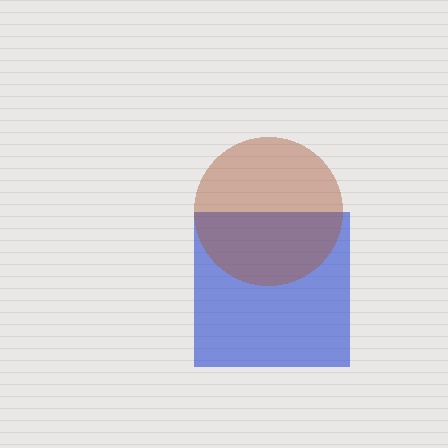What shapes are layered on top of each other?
The layered shapes are: a blue square, a brown circle.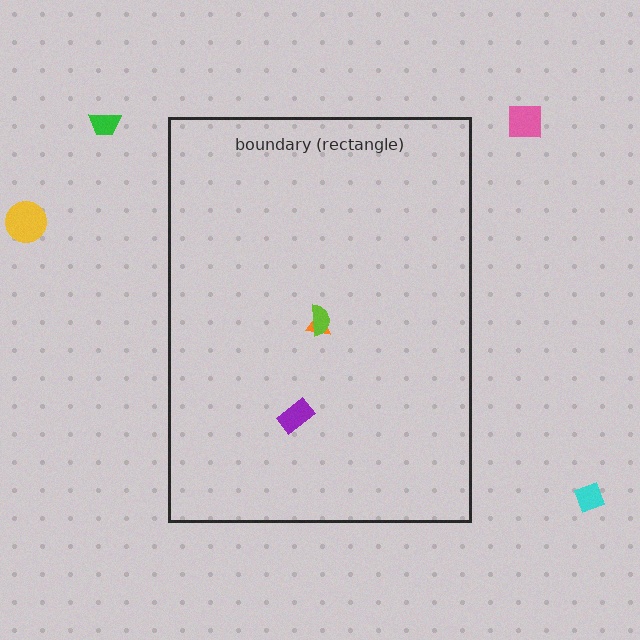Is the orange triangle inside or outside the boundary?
Inside.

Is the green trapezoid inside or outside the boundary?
Outside.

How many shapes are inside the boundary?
3 inside, 4 outside.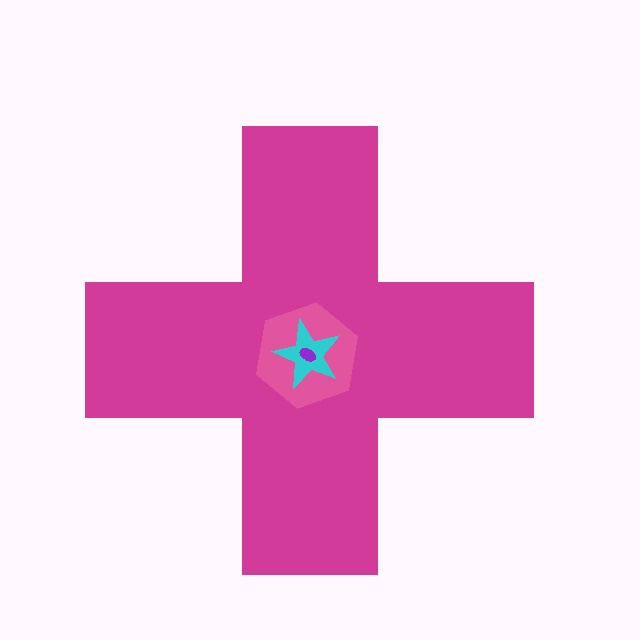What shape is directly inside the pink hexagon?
The cyan star.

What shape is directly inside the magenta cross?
The pink hexagon.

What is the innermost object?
The purple ellipse.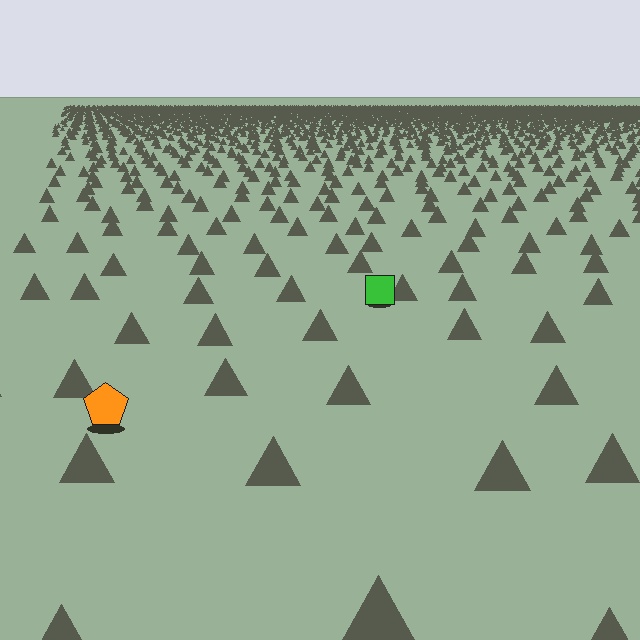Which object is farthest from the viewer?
The green square is farthest from the viewer. It appears smaller and the ground texture around it is denser.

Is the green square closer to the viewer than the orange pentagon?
No. The orange pentagon is closer — you can tell from the texture gradient: the ground texture is coarser near it.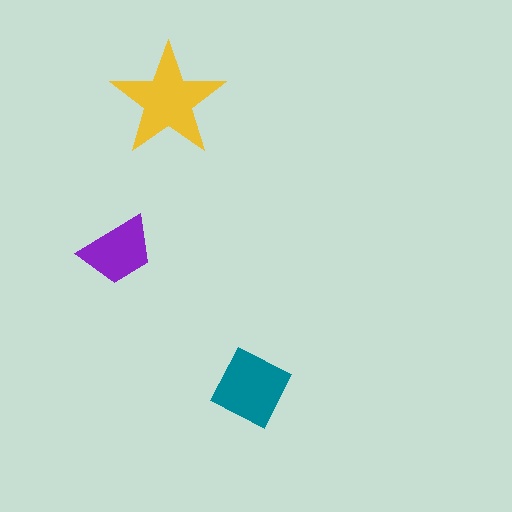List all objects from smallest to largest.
The purple trapezoid, the teal square, the yellow star.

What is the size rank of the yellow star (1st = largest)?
1st.